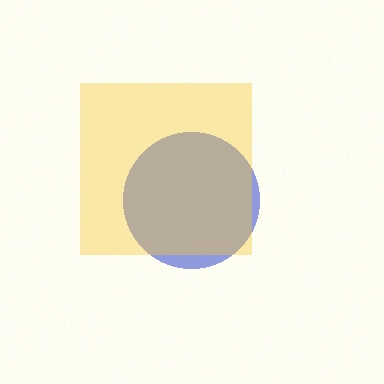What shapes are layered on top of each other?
The layered shapes are: a blue circle, a yellow square.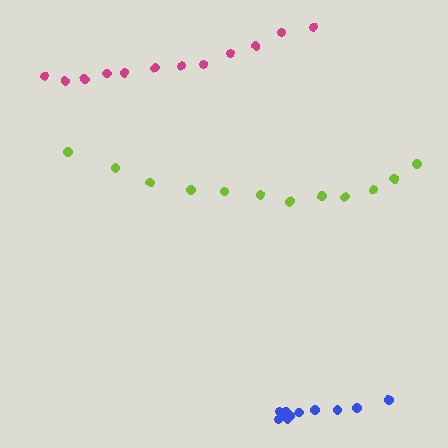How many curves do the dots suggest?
There are 3 distinct paths.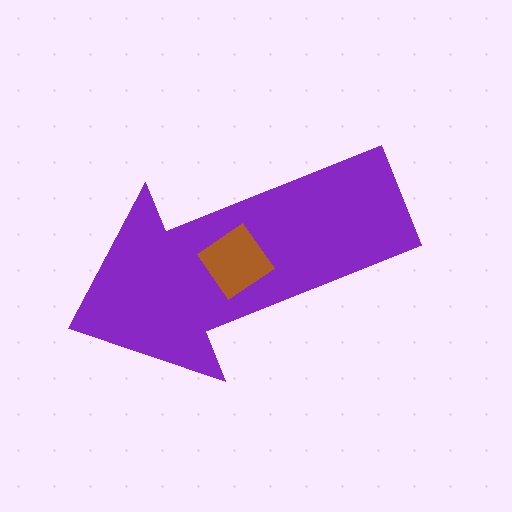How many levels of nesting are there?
2.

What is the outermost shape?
The purple arrow.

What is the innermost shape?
The brown diamond.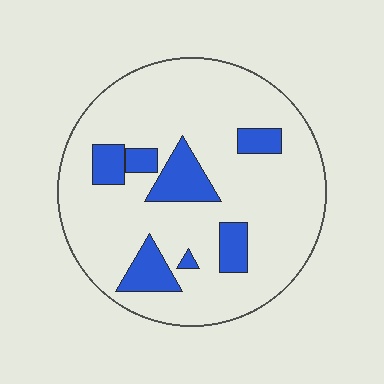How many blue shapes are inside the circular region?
7.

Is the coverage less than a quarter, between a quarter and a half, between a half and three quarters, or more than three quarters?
Less than a quarter.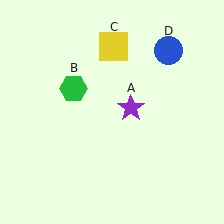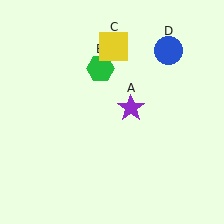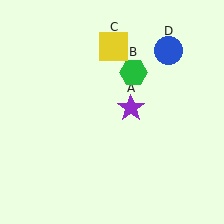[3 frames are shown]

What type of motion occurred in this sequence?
The green hexagon (object B) rotated clockwise around the center of the scene.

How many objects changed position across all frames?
1 object changed position: green hexagon (object B).